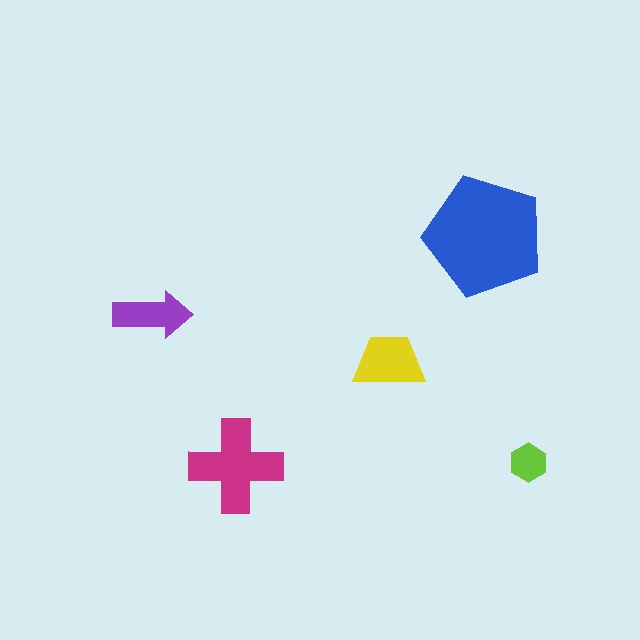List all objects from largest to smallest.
The blue pentagon, the magenta cross, the yellow trapezoid, the purple arrow, the lime hexagon.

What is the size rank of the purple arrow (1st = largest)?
4th.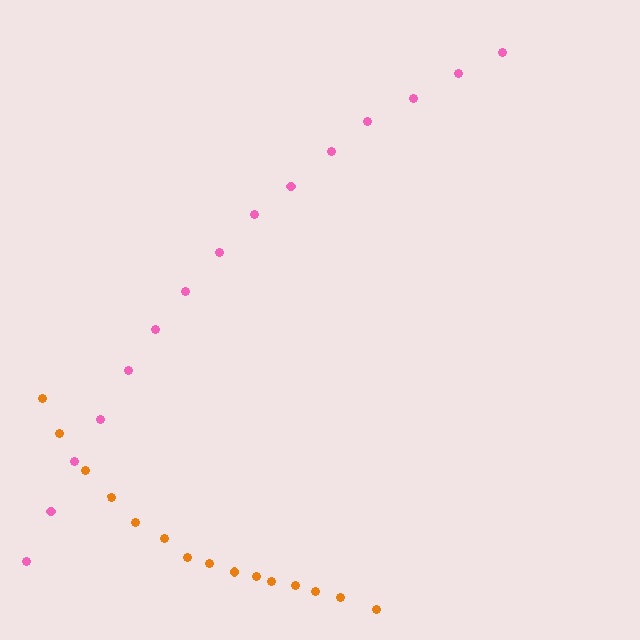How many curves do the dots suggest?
There are 2 distinct paths.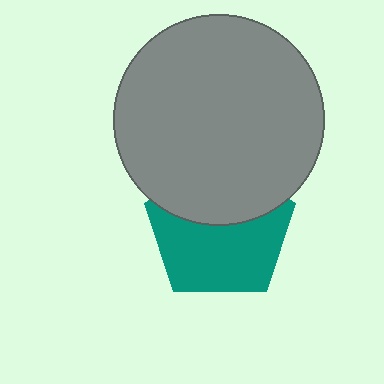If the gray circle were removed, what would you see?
You would see the complete teal pentagon.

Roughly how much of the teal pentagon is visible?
About half of it is visible (roughly 59%).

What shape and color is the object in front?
The object in front is a gray circle.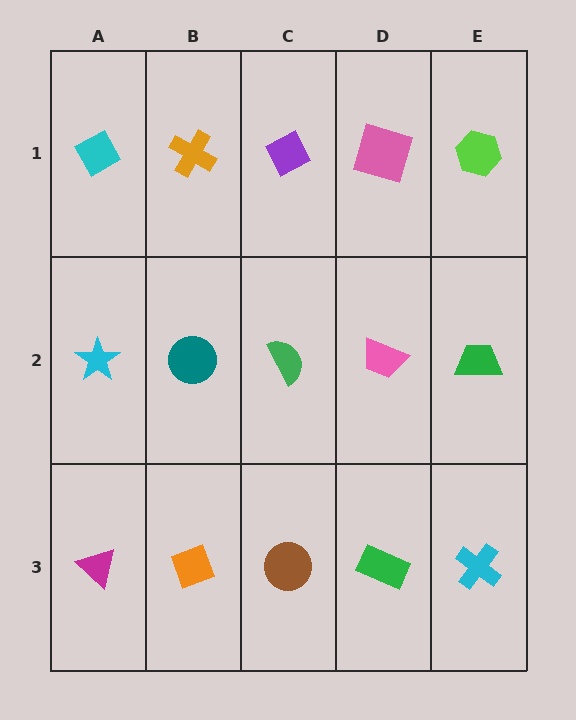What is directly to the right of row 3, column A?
An orange diamond.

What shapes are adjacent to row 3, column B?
A teal circle (row 2, column B), a magenta triangle (row 3, column A), a brown circle (row 3, column C).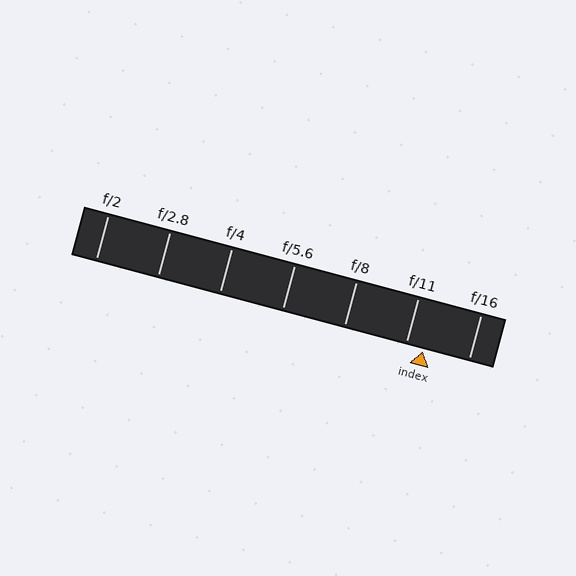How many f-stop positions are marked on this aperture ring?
There are 7 f-stop positions marked.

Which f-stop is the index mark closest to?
The index mark is closest to f/11.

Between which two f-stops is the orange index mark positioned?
The index mark is between f/11 and f/16.